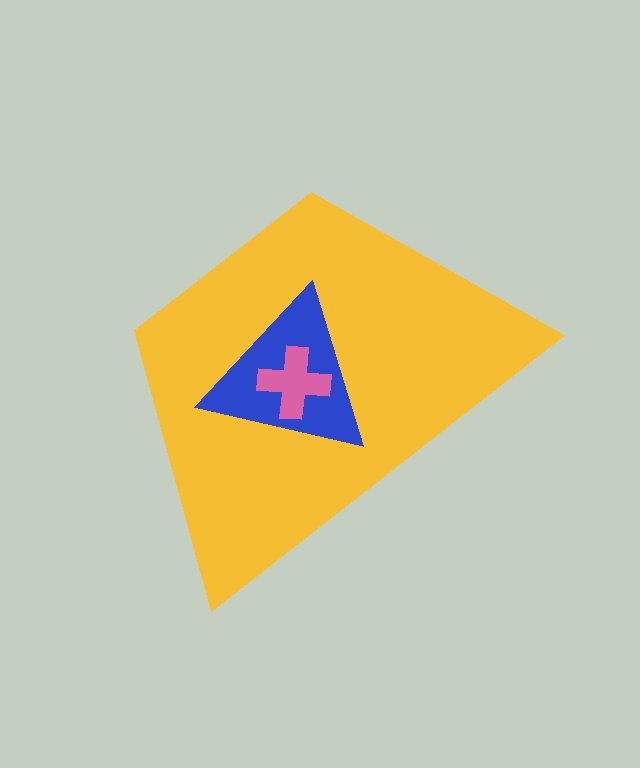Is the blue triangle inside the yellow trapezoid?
Yes.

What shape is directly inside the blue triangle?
The pink cross.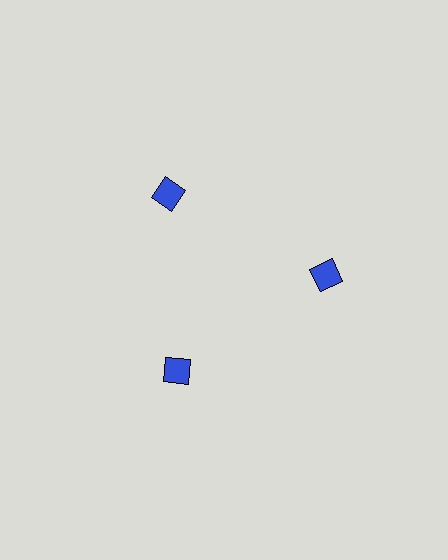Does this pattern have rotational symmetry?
Yes, this pattern has 3-fold rotational symmetry. It looks the same after rotating 120 degrees around the center.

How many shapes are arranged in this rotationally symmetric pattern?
There are 3 shapes, arranged in 3 groups of 1.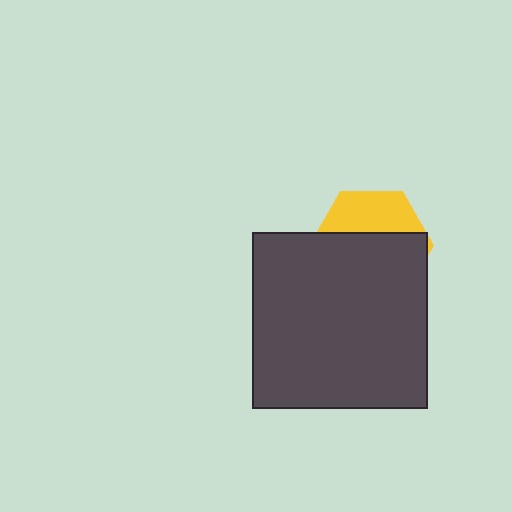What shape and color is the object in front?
The object in front is a dark gray rectangle.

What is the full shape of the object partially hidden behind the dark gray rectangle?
The partially hidden object is a yellow hexagon.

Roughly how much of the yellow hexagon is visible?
A small part of it is visible (roughly 35%).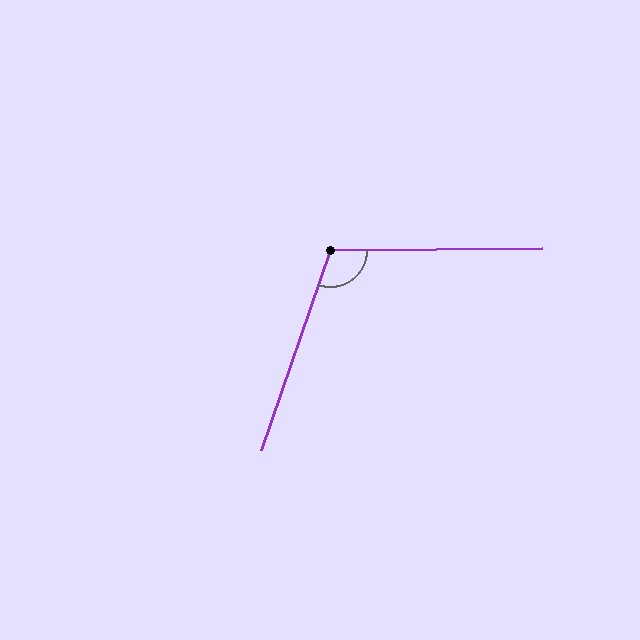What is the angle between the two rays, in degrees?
Approximately 110 degrees.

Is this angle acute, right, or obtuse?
It is obtuse.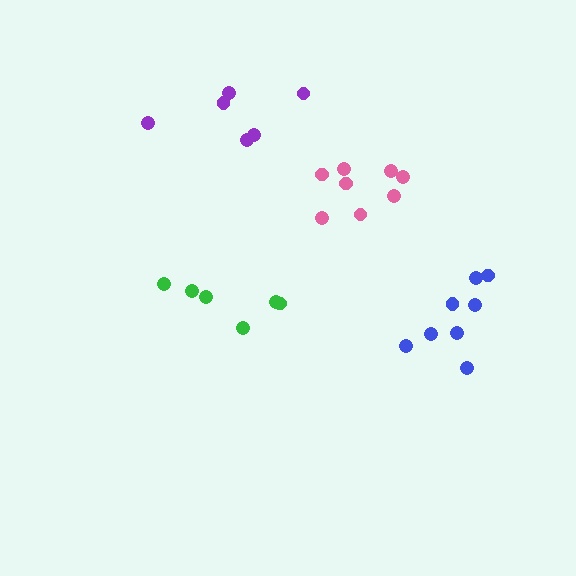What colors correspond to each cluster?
The clusters are colored: green, purple, pink, blue.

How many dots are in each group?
Group 1: 6 dots, Group 2: 6 dots, Group 3: 8 dots, Group 4: 8 dots (28 total).